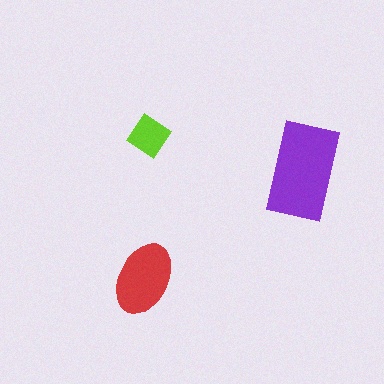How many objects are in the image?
There are 3 objects in the image.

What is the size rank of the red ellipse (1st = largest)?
2nd.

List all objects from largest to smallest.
The purple rectangle, the red ellipse, the lime diamond.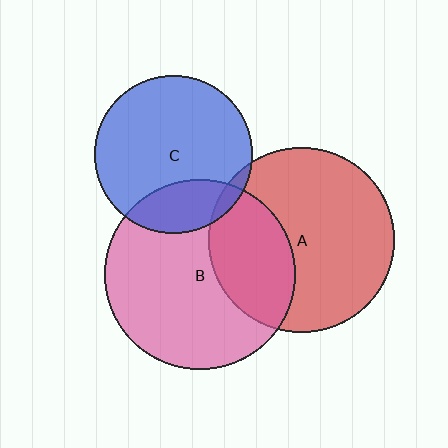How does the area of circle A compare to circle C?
Approximately 1.4 times.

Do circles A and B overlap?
Yes.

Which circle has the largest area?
Circle B (pink).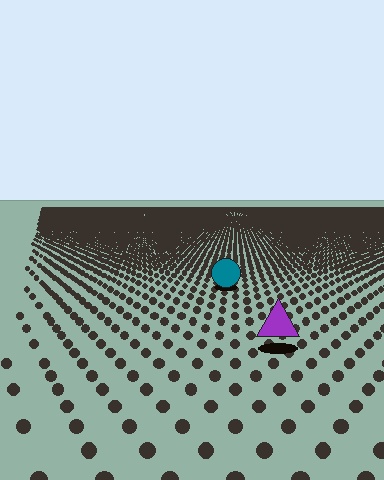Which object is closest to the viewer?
The purple triangle is closest. The texture marks near it are larger and more spread out.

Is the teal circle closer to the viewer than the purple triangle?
No. The purple triangle is closer — you can tell from the texture gradient: the ground texture is coarser near it.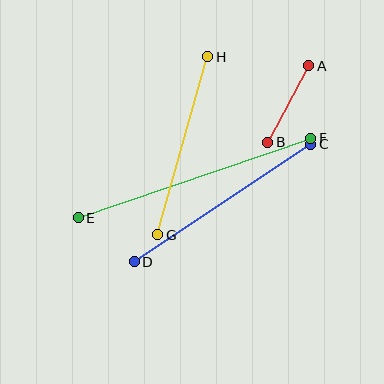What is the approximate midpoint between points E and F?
The midpoint is at approximately (194, 178) pixels.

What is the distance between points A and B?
The distance is approximately 87 pixels.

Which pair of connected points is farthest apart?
Points E and F are farthest apart.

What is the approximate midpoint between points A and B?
The midpoint is at approximately (288, 104) pixels.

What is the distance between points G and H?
The distance is approximately 185 pixels.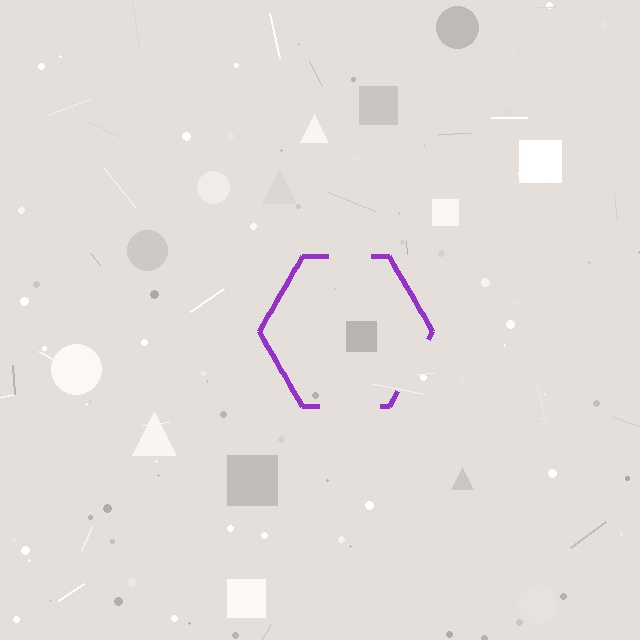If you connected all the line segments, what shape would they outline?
They would outline a hexagon.